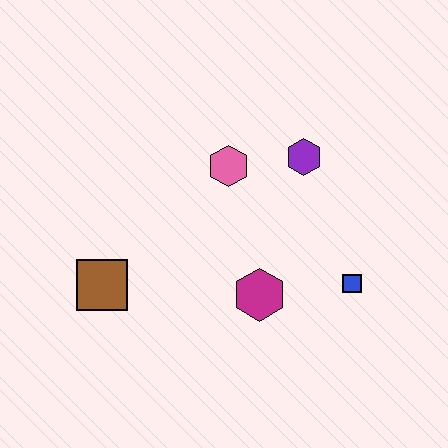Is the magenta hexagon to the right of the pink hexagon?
Yes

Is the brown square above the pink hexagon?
No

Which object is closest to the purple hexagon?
The pink hexagon is closest to the purple hexagon.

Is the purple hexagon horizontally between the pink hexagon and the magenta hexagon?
No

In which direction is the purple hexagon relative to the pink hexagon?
The purple hexagon is to the right of the pink hexagon.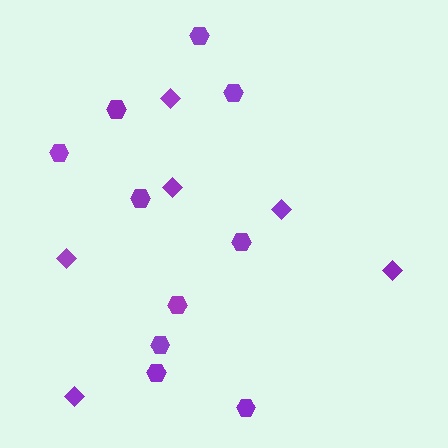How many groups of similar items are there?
There are 2 groups: one group of diamonds (6) and one group of hexagons (10).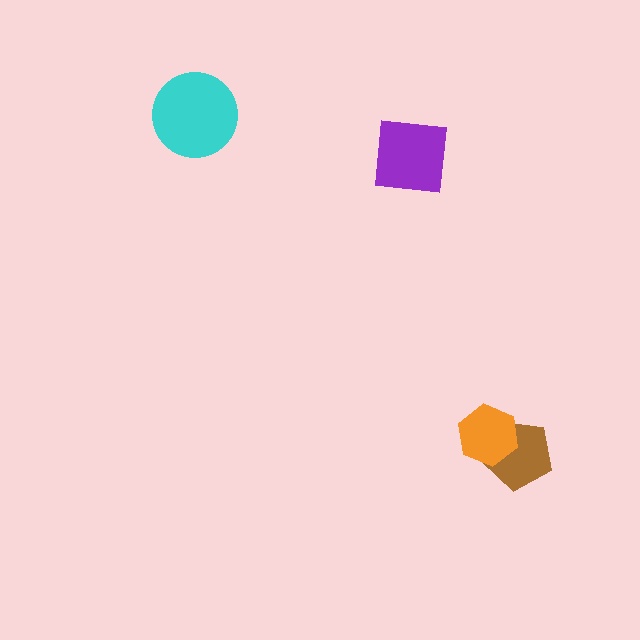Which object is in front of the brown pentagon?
The orange hexagon is in front of the brown pentagon.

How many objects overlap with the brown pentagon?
1 object overlaps with the brown pentagon.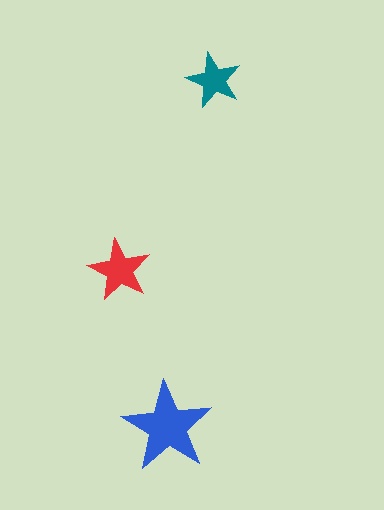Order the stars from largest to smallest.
the blue one, the red one, the teal one.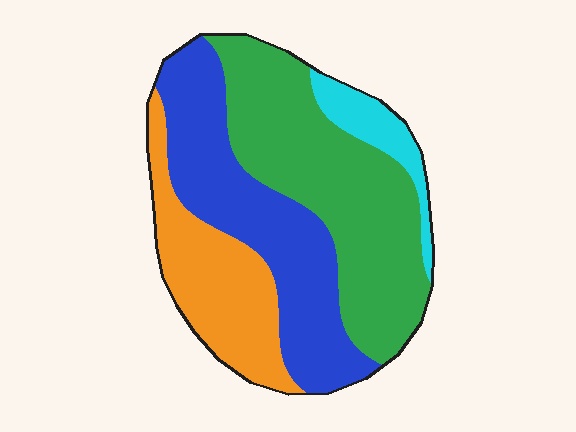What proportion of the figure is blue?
Blue covers around 30% of the figure.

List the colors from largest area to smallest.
From largest to smallest: green, blue, orange, cyan.